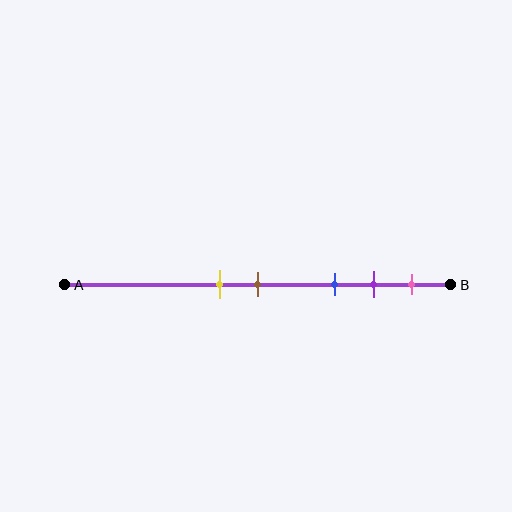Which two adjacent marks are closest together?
The yellow and brown marks are the closest adjacent pair.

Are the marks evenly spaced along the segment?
No, the marks are not evenly spaced.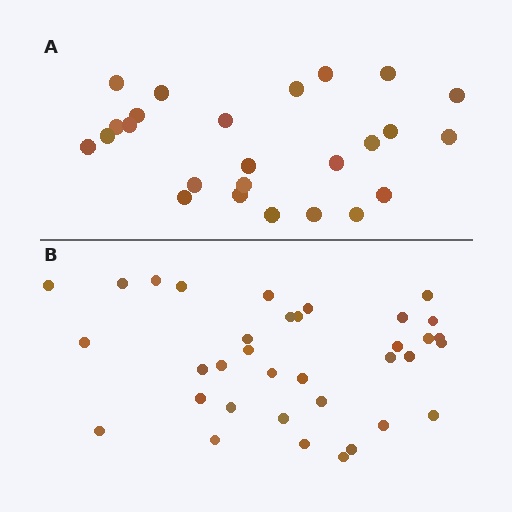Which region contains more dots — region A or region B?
Region B (the bottom region) has more dots.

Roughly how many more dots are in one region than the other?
Region B has roughly 10 or so more dots than region A.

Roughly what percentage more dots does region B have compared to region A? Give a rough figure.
About 40% more.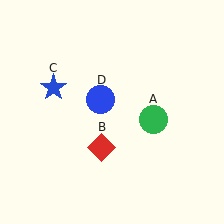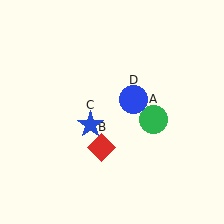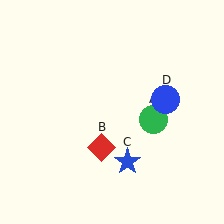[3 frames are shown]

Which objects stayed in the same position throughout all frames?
Green circle (object A) and red diamond (object B) remained stationary.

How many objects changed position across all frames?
2 objects changed position: blue star (object C), blue circle (object D).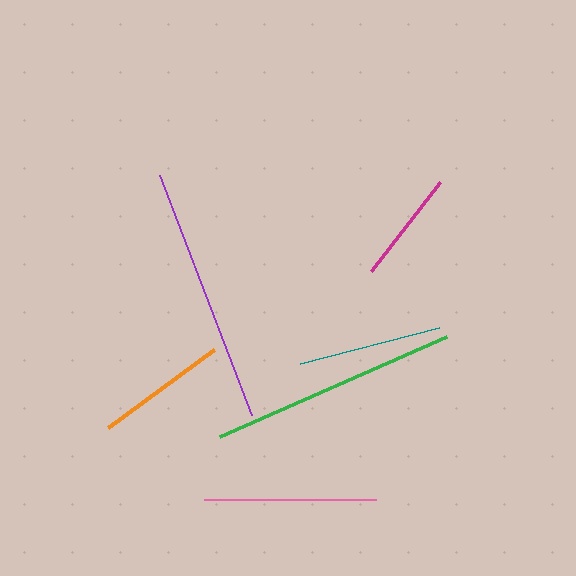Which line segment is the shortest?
The magenta line is the shortest at approximately 113 pixels.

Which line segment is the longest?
The purple line is the longest at approximately 257 pixels.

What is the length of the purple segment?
The purple segment is approximately 257 pixels long.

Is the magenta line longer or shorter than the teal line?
The teal line is longer than the magenta line.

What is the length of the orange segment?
The orange segment is approximately 132 pixels long.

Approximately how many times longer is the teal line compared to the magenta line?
The teal line is approximately 1.3 times the length of the magenta line.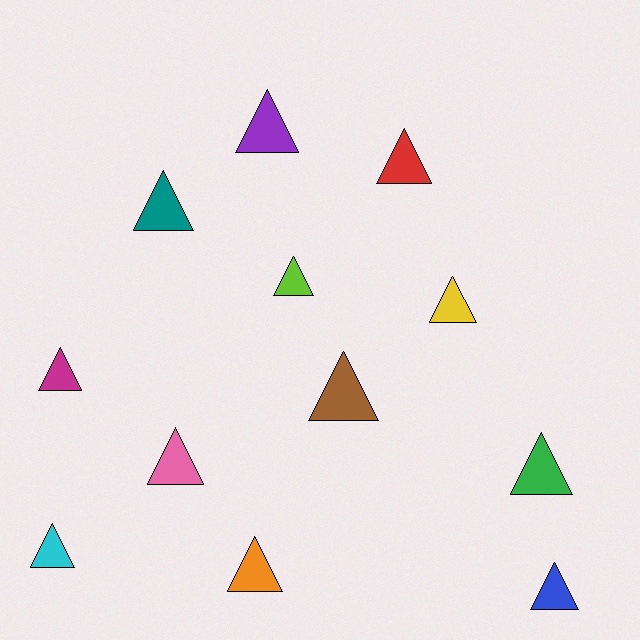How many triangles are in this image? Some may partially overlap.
There are 12 triangles.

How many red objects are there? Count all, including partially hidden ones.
There is 1 red object.